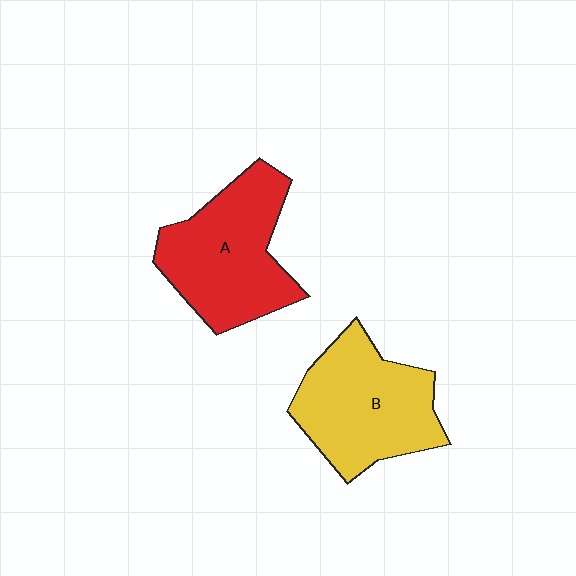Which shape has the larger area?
Shape A (red).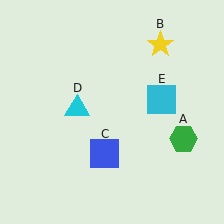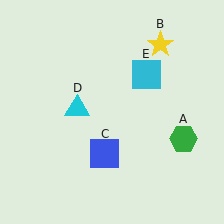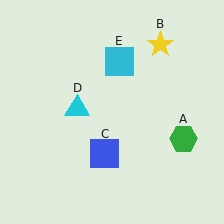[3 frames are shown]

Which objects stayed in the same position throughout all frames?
Green hexagon (object A) and yellow star (object B) and blue square (object C) and cyan triangle (object D) remained stationary.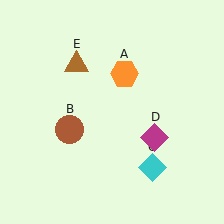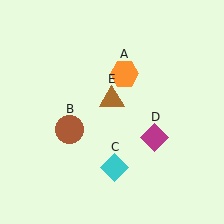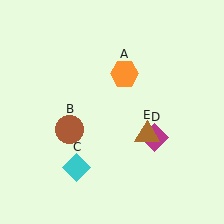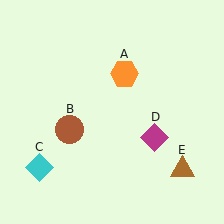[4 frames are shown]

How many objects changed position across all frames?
2 objects changed position: cyan diamond (object C), brown triangle (object E).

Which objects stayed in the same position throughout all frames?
Orange hexagon (object A) and brown circle (object B) and magenta diamond (object D) remained stationary.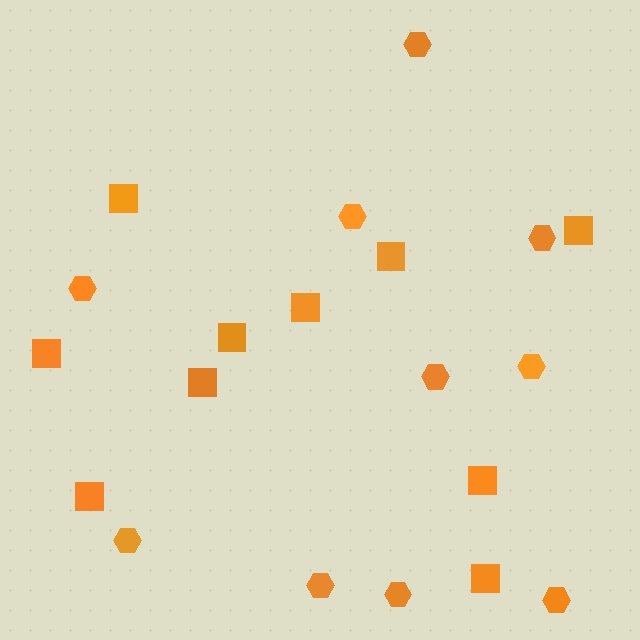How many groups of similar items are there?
There are 2 groups: one group of squares (10) and one group of hexagons (10).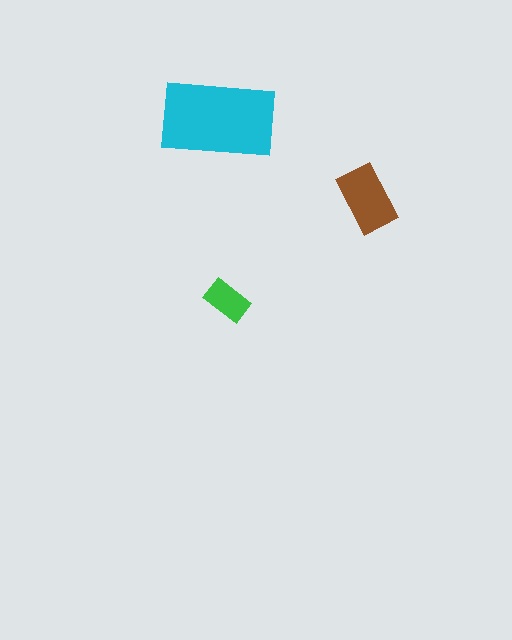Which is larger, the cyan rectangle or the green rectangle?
The cyan one.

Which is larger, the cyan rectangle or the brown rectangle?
The cyan one.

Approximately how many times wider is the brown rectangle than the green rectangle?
About 1.5 times wider.